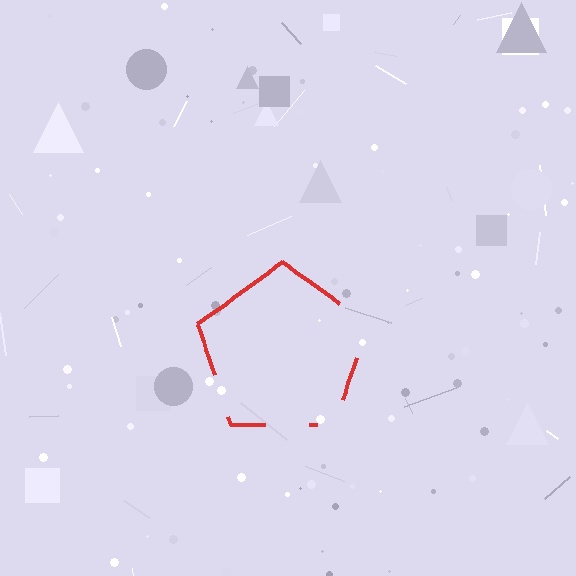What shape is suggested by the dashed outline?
The dashed outline suggests a pentagon.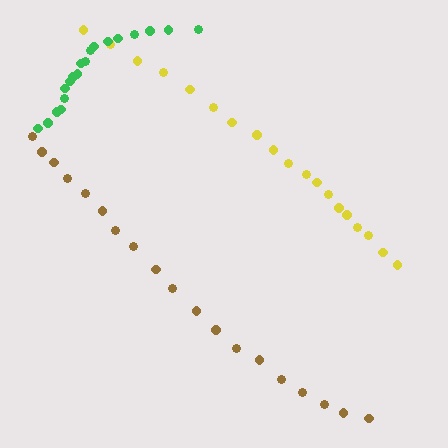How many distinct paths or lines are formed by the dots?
There are 3 distinct paths.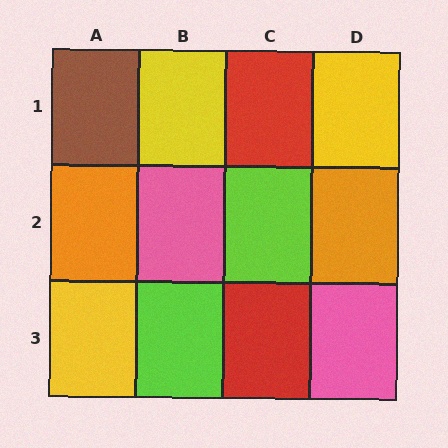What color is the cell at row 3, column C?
Red.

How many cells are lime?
2 cells are lime.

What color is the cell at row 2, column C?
Lime.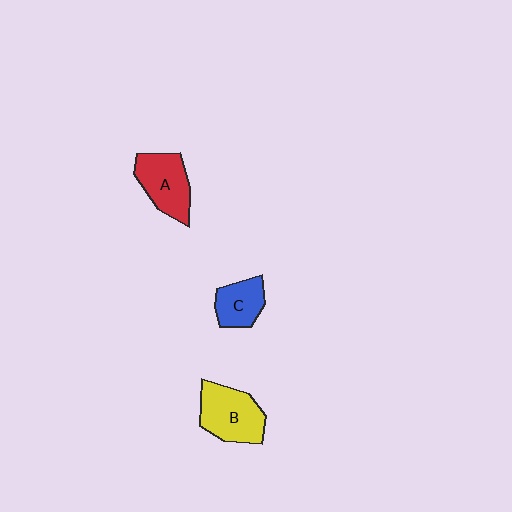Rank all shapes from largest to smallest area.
From largest to smallest: B (yellow), A (red), C (blue).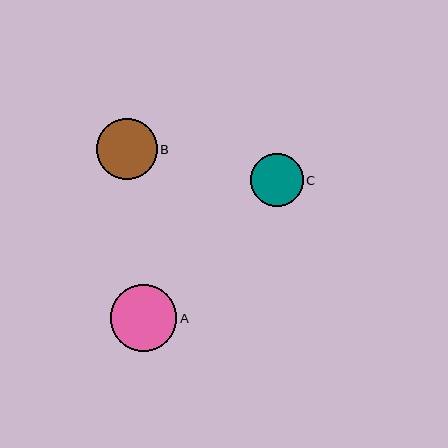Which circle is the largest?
Circle A is the largest with a size of approximately 67 pixels.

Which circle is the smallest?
Circle C is the smallest with a size of approximately 53 pixels.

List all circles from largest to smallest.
From largest to smallest: A, B, C.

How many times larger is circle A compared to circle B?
Circle A is approximately 1.1 times the size of circle B.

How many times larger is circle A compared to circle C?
Circle A is approximately 1.3 times the size of circle C.